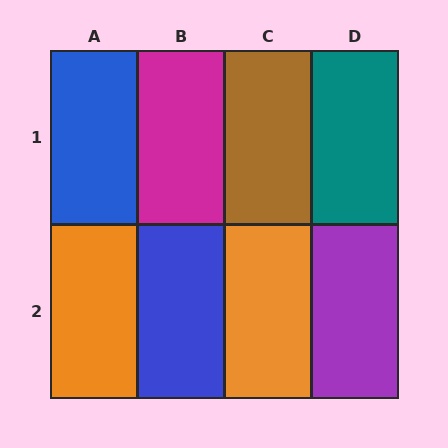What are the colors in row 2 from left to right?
Orange, blue, orange, purple.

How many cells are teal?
1 cell is teal.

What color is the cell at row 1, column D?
Teal.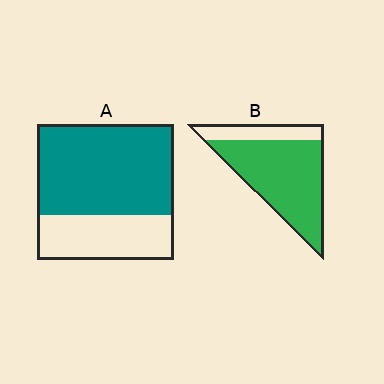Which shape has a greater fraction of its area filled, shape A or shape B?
Shape B.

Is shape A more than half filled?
Yes.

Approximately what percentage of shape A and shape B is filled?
A is approximately 65% and B is approximately 80%.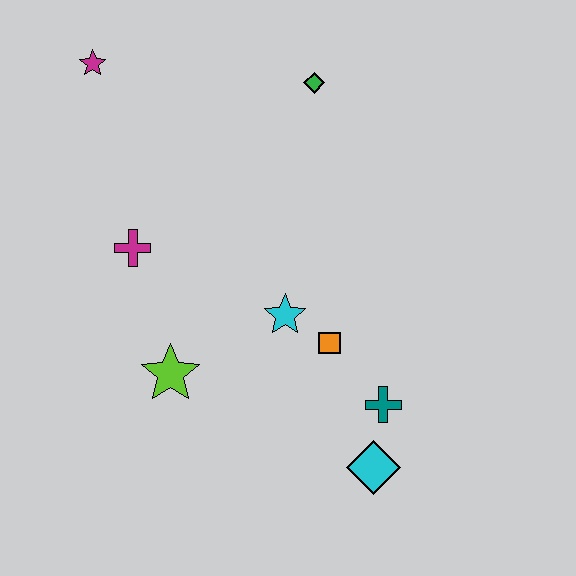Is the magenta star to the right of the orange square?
No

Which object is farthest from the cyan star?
The magenta star is farthest from the cyan star.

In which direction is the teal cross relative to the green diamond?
The teal cross is below the green diamond.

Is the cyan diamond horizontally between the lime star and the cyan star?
No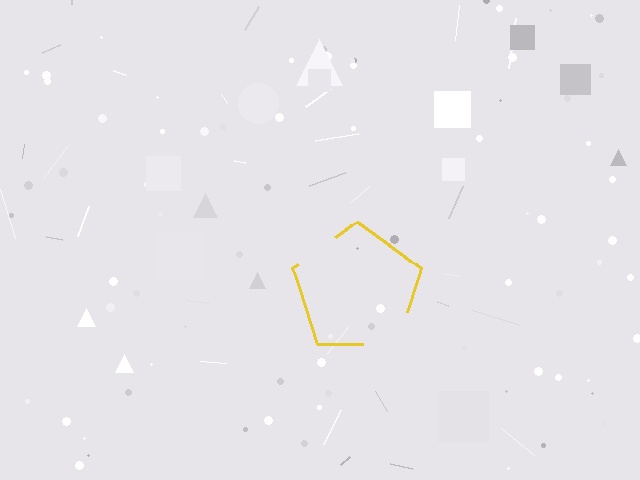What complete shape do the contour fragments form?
The contour fragments form a pentagon.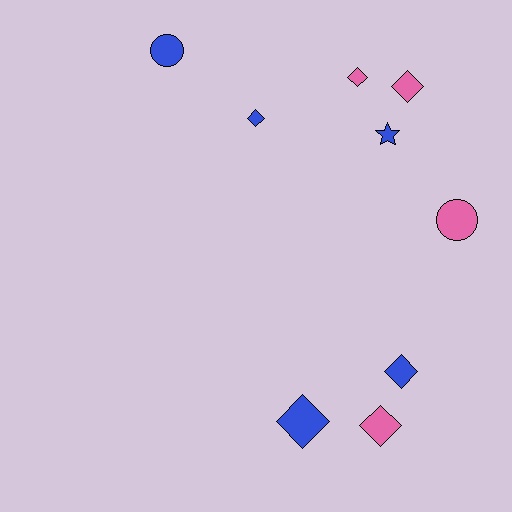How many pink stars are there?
There are no pink stars.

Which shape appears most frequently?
Diamond, with 6 objects.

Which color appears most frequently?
Blue, with 5 objects.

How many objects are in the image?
There are 9 objects.